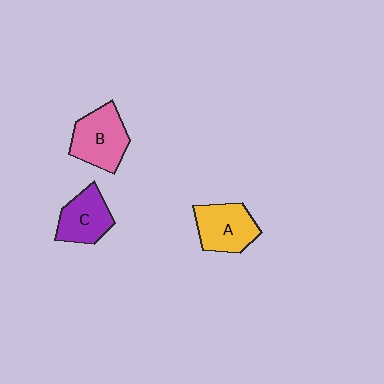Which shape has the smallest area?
Shape C (purple).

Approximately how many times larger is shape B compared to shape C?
Approximately 1.2 times.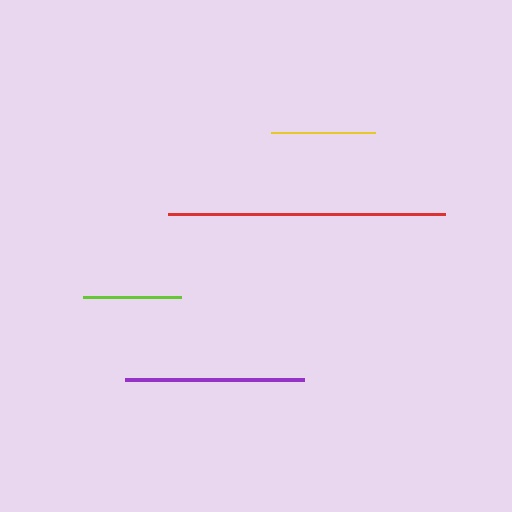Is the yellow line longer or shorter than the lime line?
The yellow line is longer than the lime line.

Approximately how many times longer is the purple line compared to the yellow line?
The purple line is approximately 1.7 times the length of the yellow line.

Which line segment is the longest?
The red line is the longest at approximately 277 pixels.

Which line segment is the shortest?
The lime line is the shortest at approximately 98 pixels.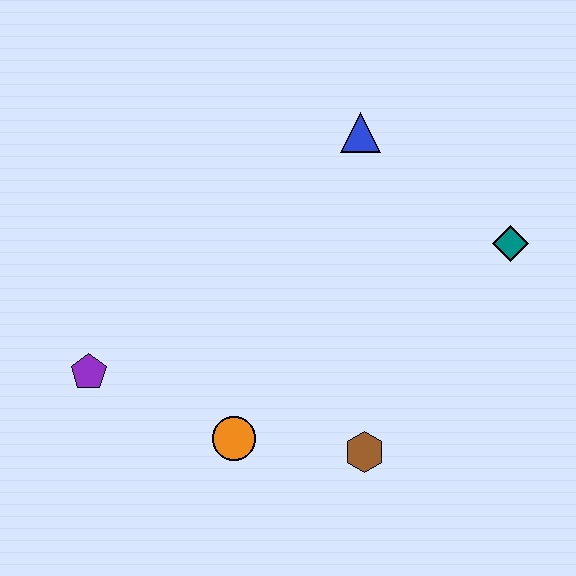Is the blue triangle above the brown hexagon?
Yes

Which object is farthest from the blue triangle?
The purple pentagon is farthest from the blue triangle.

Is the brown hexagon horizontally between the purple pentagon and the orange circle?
No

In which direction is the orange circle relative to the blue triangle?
The orange circle is below the blue triangle.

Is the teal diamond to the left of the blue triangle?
No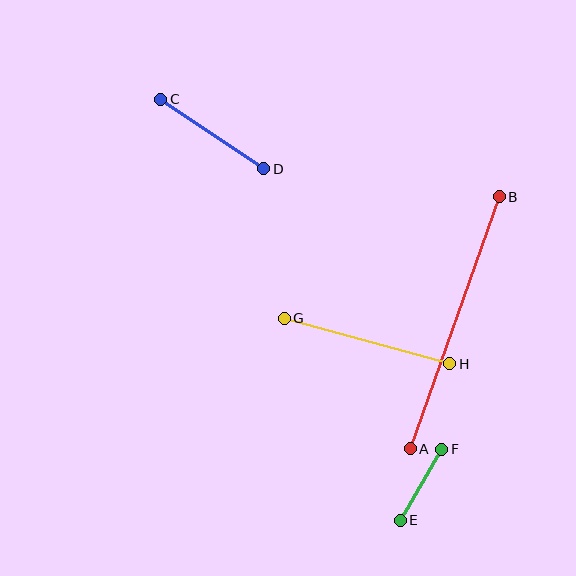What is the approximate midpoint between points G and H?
The midpoint is at approximately (367, 341) pixels.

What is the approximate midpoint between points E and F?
The midpoint is at approximately (421, 485) pixels.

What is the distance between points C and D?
The distance is approximately 124 pixels.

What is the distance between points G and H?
The distance is approximately 172 pixels.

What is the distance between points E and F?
The distance is approximately 82 pixels.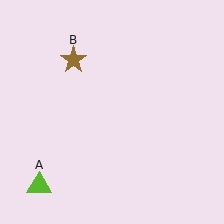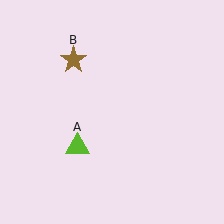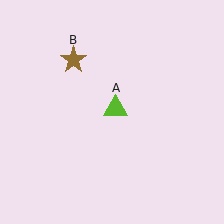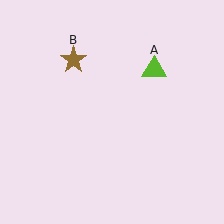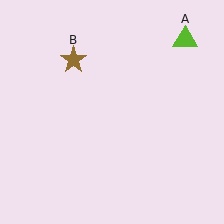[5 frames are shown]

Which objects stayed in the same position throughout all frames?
Brown star (object B) remained stationary.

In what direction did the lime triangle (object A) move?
The lime triangle (object A) moved up and to the right.